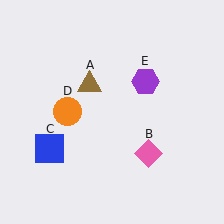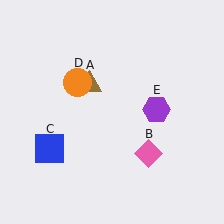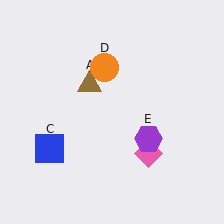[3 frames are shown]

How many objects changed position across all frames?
2 objects changed position: orange circle (object D), purple hexagon (object E).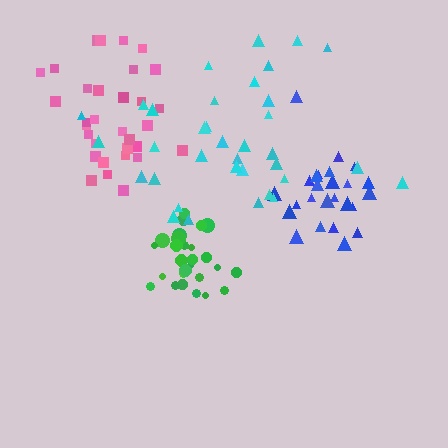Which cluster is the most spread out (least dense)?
Cyan.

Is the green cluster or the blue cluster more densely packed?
Green.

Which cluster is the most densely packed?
Green.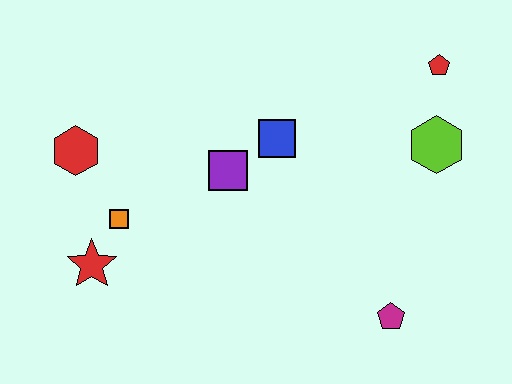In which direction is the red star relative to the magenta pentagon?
The red star is to the left of the magenta pentagon.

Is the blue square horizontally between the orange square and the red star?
No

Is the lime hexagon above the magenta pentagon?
Yes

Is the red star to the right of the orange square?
No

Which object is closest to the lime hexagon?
The red pentagon is closest to the lime hexagon.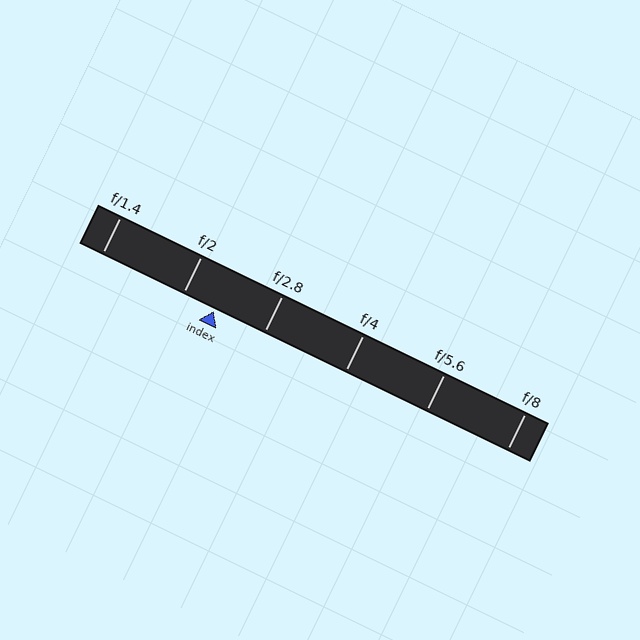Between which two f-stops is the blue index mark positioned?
The index mark is between f/2 and f/2.8.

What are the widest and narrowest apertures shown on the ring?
The widest aperture shown is f/1.4 and the narrowest is f/8.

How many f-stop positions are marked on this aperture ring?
There are 6 f-stop positions marked.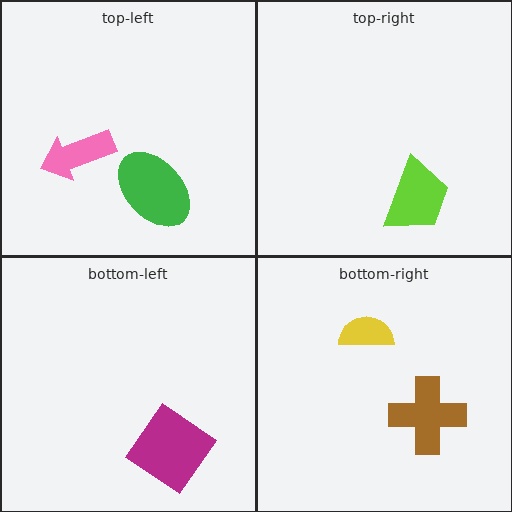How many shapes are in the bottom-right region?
2.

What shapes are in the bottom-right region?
The brown cross, the yellow semicircle.